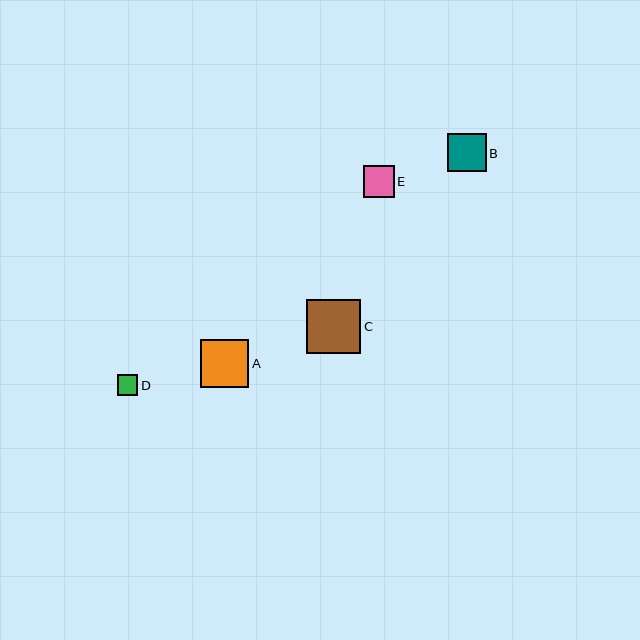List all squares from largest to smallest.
From largest to smallest: C, A, B, E, D.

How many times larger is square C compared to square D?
Square C is approximately 2.6 times the size of square D.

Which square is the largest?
Square C is the largest with a size of approximately 54 pixels.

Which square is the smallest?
Square D is the smallest with a size of approximately 21 pixels.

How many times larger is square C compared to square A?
Square C is approximately 1.1 times the size of square A.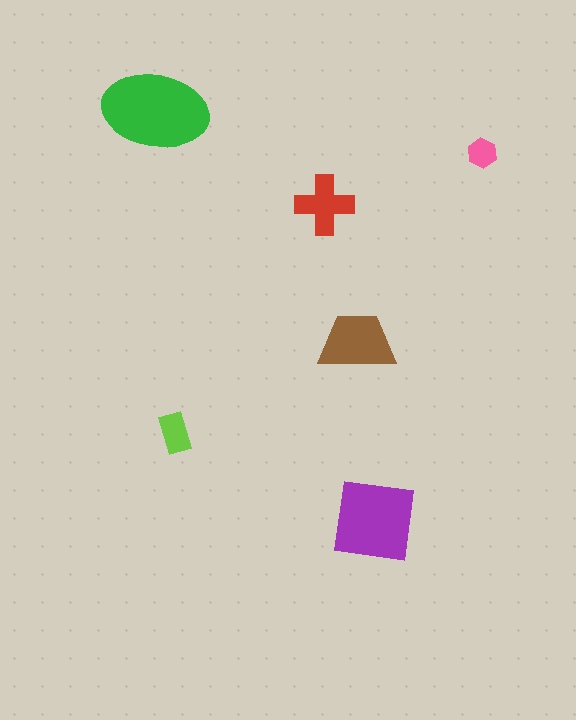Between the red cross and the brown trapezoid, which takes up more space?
The brown trapezoid.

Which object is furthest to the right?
The pink hexagon is rightmost.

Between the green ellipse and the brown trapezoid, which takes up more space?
The green ellipse.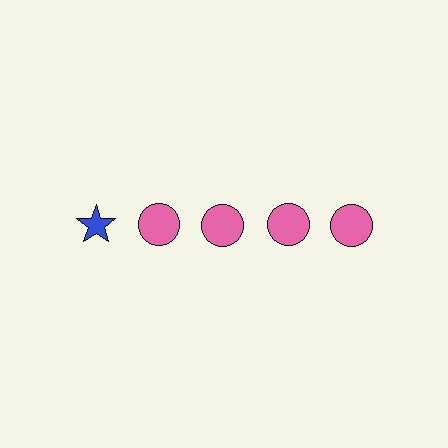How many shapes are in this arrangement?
There are 5 shapes arranged in a grid pattern.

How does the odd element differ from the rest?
It differs in both color (blue instead of pink) and shape (star instead of circle).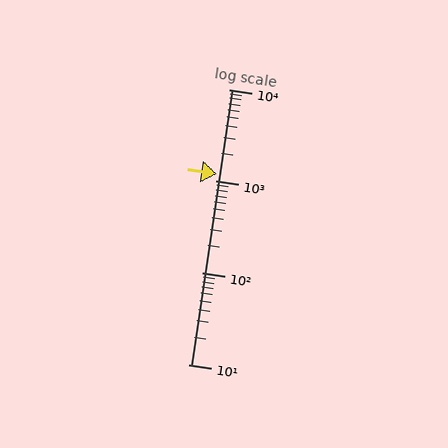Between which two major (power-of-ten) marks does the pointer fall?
The pointer is between 1000 and 10000.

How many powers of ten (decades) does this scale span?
The scale spans 3 decades, from 10 to 10000.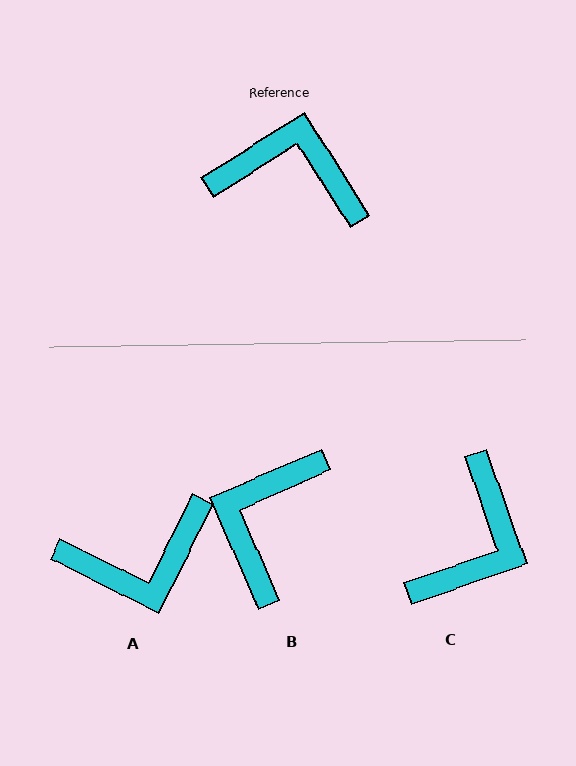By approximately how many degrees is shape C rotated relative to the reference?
Approximately 103 degrees clockwise.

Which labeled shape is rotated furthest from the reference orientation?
A, about 149 degrees away.